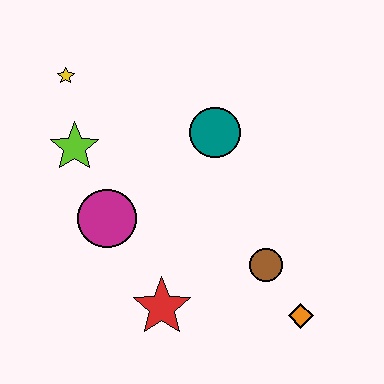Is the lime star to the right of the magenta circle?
No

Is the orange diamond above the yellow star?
No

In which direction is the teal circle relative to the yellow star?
The teal circle is to the right of the yellow star.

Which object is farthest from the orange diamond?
The yellow star is farthest from the orange diamond.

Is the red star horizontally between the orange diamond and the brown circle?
No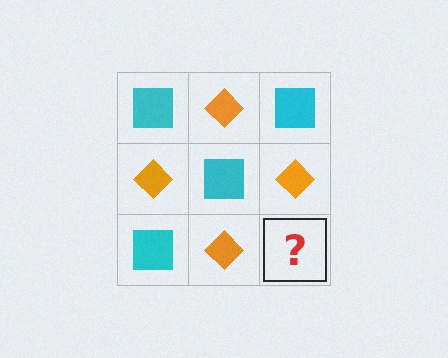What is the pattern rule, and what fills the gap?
The rule is that it alternates cyan square and orange diamond in a checkerboard pattern. The gap should be filled with a cyan square.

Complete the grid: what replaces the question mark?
The question mark should be replaced with a cyan square.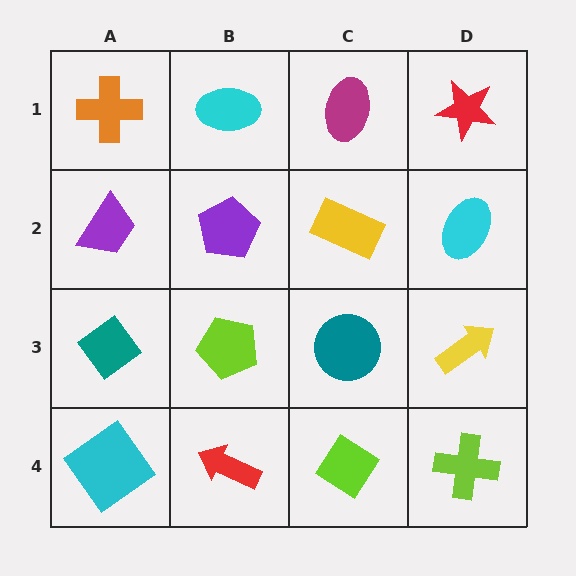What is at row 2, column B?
A purple pentagon.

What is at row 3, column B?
A lime pentagon.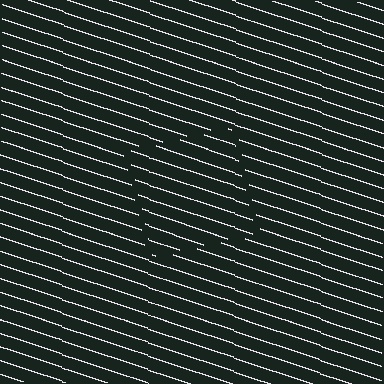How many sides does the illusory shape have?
4 sides — the line-ends trace a square.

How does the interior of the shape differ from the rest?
The interior of the shape contains the same grating, shifted by half a period — the contour is defined by the phase discontinuity where line-ends from the inner and outer gratings abut.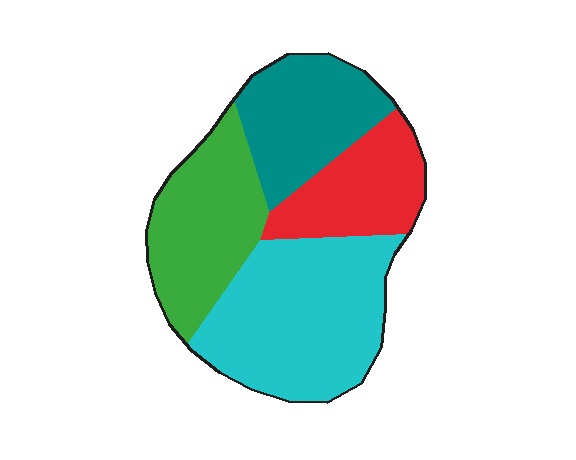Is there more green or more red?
Green.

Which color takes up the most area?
Cyan, at roughly 35%.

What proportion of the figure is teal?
Teal takes up between a sixth and a third of the figure.